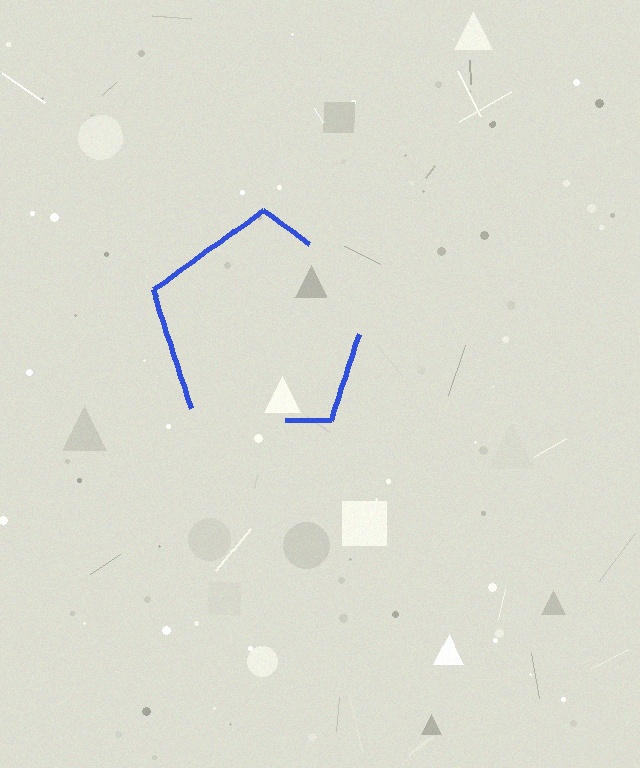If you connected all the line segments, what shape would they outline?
They would outline a pentagon.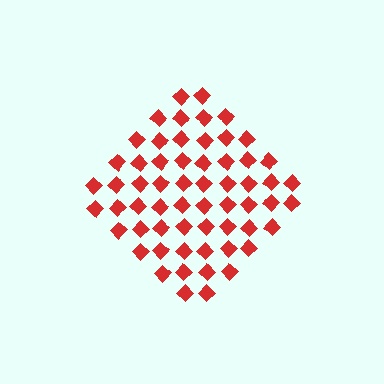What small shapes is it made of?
It is made of small diamonds.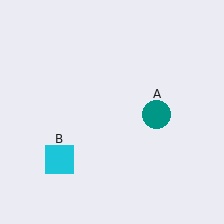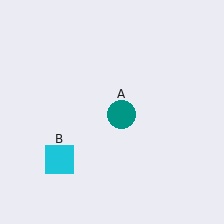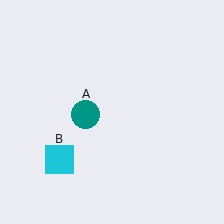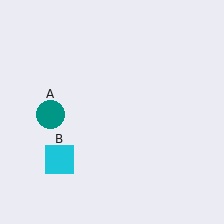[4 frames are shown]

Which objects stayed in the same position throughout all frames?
Cyan square (object B) remained stationary.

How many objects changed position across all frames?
1 object changed position: teal circle (object A).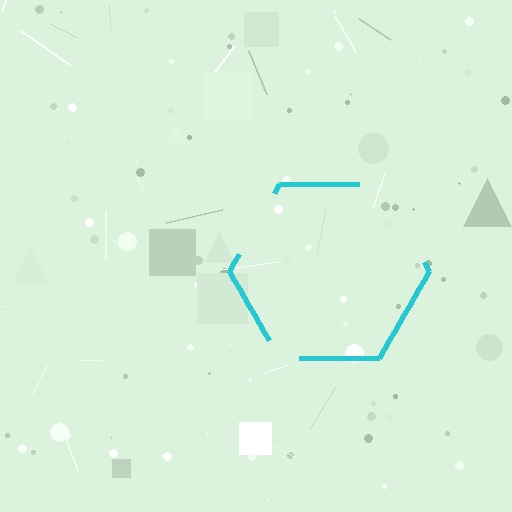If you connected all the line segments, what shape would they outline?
They would outline a hexagon.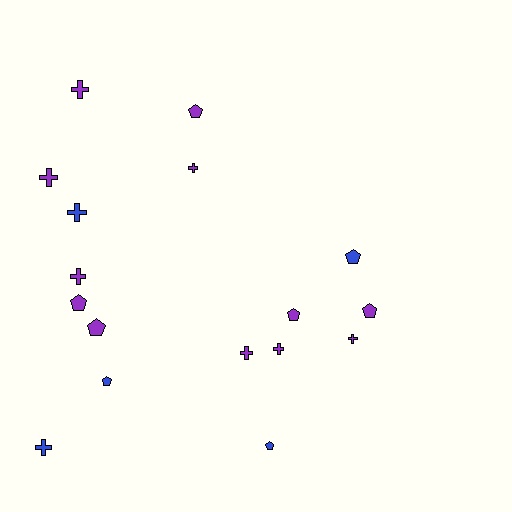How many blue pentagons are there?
There are 3 blue pentagons.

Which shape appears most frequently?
Cross, with 9 objects.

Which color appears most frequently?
Purple, with 12 objects.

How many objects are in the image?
There are 17 objects.